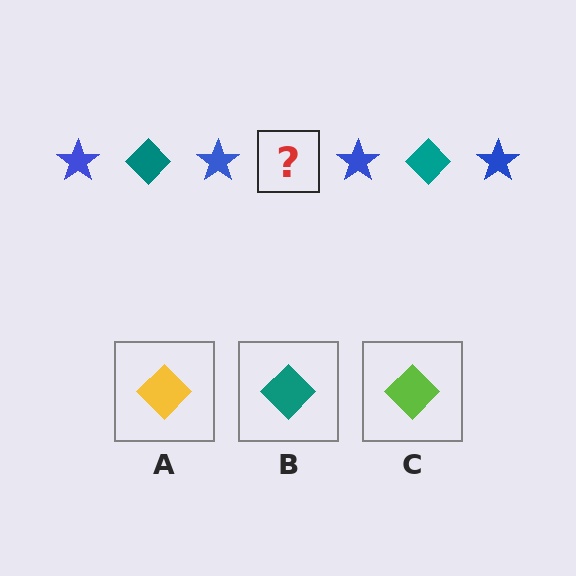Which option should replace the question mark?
Option B.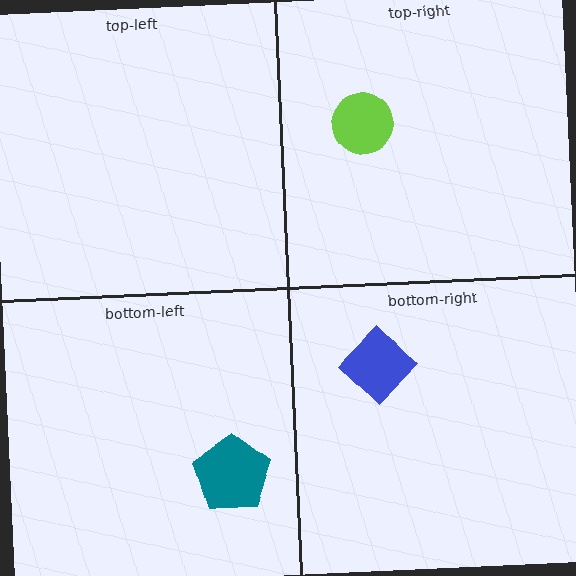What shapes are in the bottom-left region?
The teal pentagon.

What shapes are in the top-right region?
The lime circle.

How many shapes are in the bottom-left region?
1.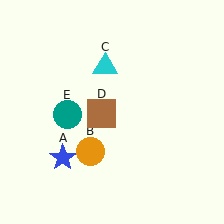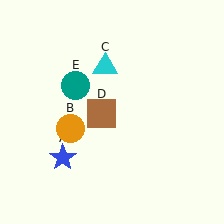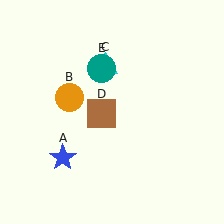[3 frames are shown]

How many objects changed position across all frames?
2 objects changed position: orange circle (object B), teal circle (object E).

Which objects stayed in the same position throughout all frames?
Blue star (object A) and cyan triangle (object C) and brown square (object D) remained stationary.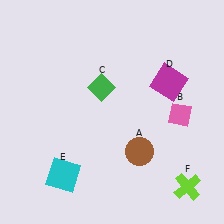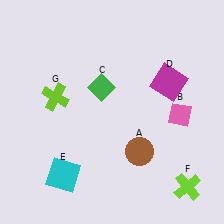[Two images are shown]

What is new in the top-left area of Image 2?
A lime cross (G) was added in the top-left area of Image 2.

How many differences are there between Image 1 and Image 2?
There is 1 difference between the two images.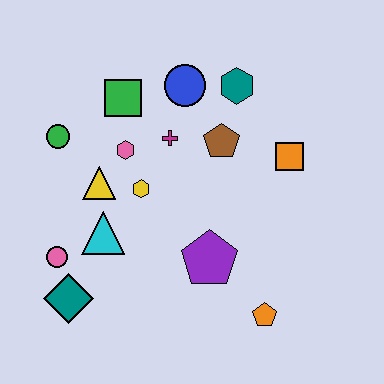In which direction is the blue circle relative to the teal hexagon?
The blue circle is to the left of the teal hexagon.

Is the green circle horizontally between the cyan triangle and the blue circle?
No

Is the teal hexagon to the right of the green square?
Yes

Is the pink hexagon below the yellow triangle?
No